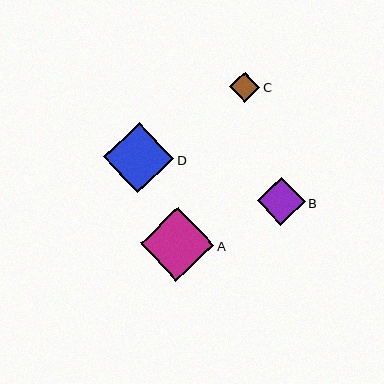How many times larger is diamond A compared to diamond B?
Diamond A is approximately 1.5 times the size of diamond B.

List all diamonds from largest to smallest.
From largest to smallest: A, D, B, C.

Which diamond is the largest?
Diamond A is the largest with a size of approximately 74 pixels.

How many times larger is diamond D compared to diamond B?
Diamond D is approximately 1.5 times the size of diamond B.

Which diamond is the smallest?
Diamond C is the smallest with a size of approximately 31 pixels.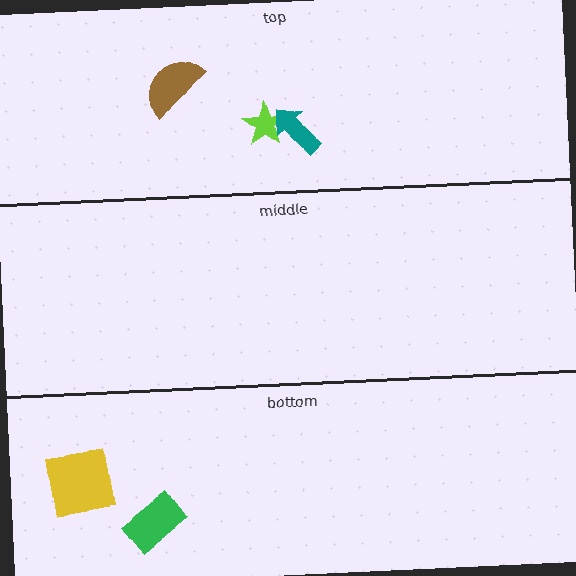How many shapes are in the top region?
3.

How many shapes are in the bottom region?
2.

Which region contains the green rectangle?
The bottom region.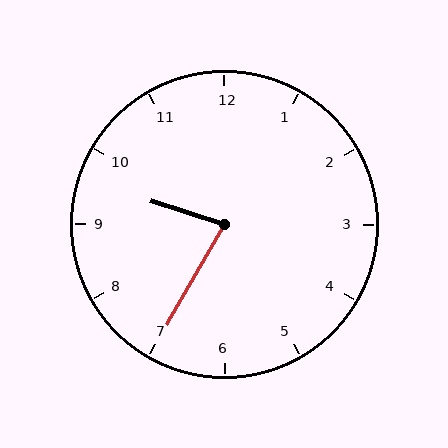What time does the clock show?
9:35.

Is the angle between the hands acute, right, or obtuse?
It is acute.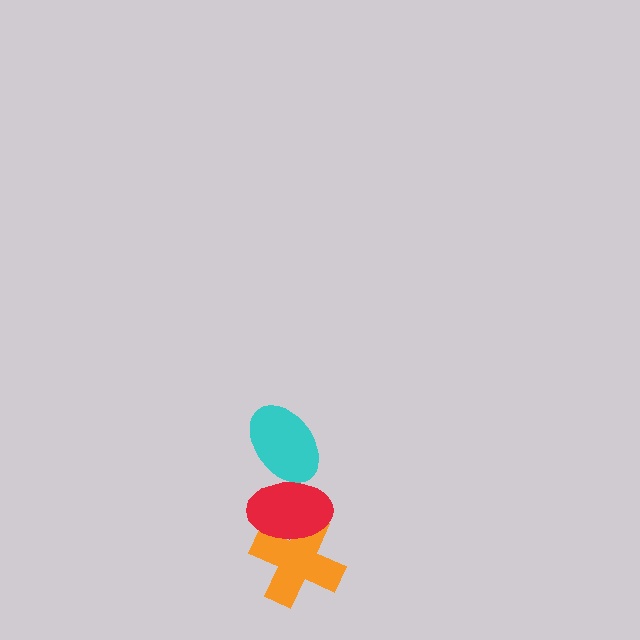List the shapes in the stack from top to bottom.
From top to bottom: the cyan ellipse, the red ellipse, the orange cross.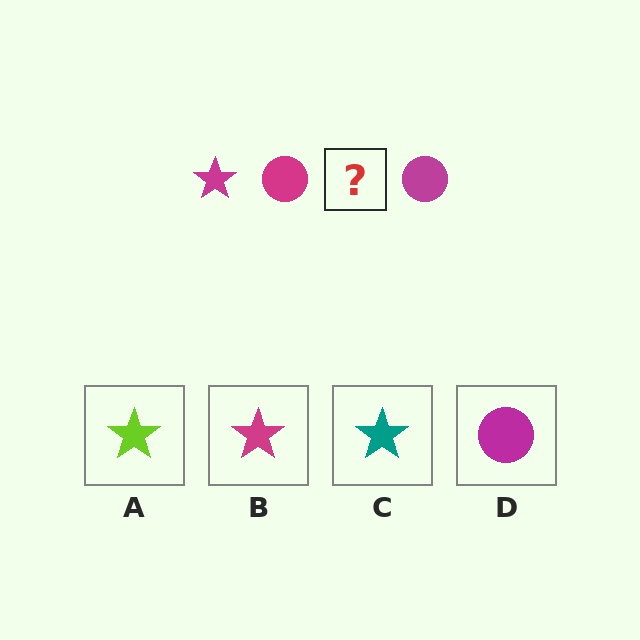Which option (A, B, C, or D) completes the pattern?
B.